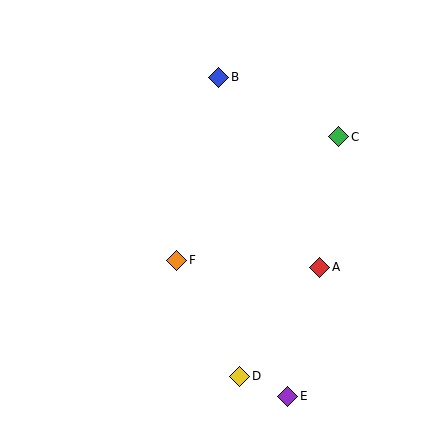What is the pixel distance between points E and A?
The distance between E and A is 133 pixels.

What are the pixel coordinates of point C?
Point C is at (339, 137).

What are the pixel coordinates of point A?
Point A is at (320, 267).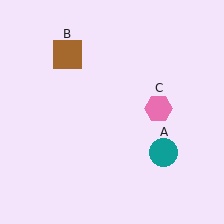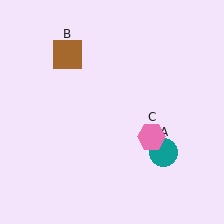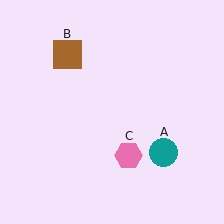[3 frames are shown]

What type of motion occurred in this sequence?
The pink hexagon (object C) rotated clockwise around the center of the scene.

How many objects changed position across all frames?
1 object changed position: pink hexagon (object C).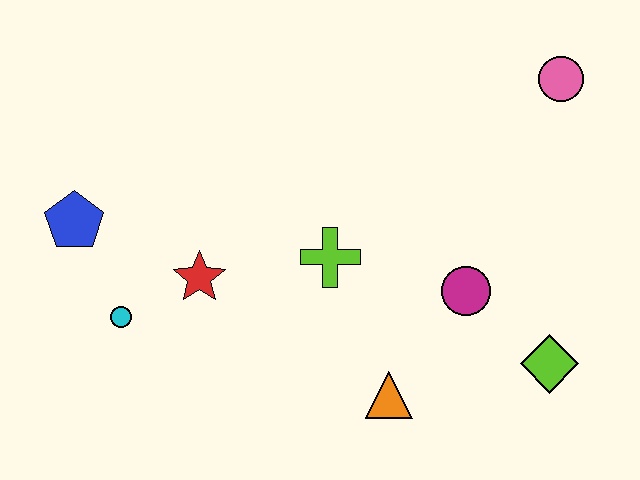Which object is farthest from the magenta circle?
The blue pentagon is farthest from the magenta circle.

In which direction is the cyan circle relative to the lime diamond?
The cyan circle is to the left of the lime diamond.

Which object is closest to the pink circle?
The magenta circle is closest to the pink circle.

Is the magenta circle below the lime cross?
Yes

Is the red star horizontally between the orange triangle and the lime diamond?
No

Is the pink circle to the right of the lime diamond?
Yes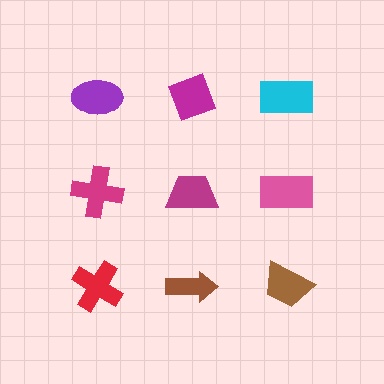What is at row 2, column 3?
A pink rectangle.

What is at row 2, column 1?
A magenta cross.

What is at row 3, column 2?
A brown arrow.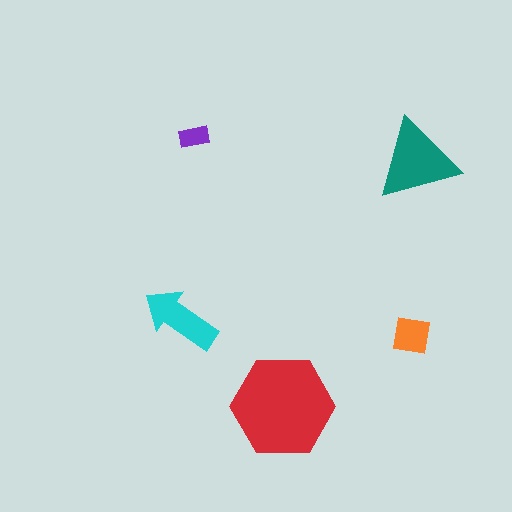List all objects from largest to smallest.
The red hexagon, the teal triangle, the cyan arrow, the orange square, the purple rectangle.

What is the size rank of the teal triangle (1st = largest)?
2nd.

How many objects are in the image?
There are 5 objects in the image.